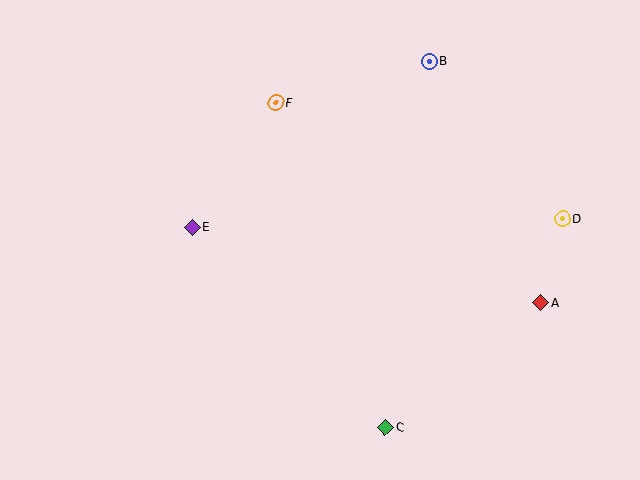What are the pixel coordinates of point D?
Point D is at (563, 219).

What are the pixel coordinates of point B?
Point B is at (429, 61).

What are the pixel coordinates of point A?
Point A is at (541, 303).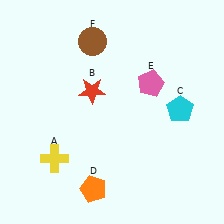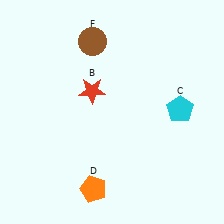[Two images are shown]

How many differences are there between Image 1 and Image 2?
There are 2 differences between the two images.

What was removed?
The pink pentagon (E), the yellow cross (A) were removed in Image 2.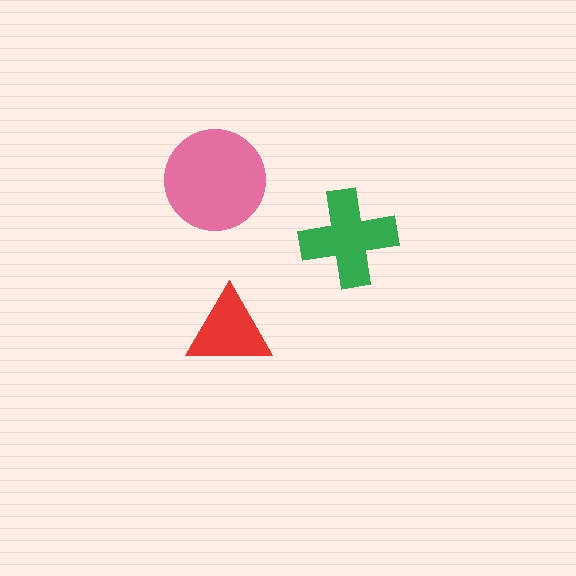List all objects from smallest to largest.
The red triangle, the green cross, the pink circle.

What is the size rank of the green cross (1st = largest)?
2nd.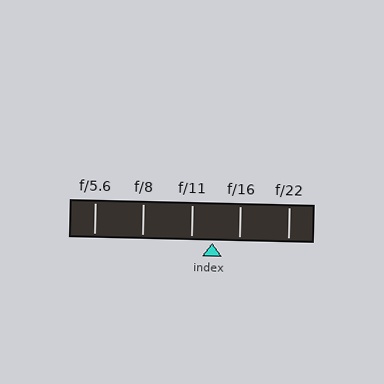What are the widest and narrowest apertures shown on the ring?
The widest aperture shown is f/5.6 and the narrowest is f/22.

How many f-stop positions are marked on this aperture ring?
There are 5 f-stop positions marked.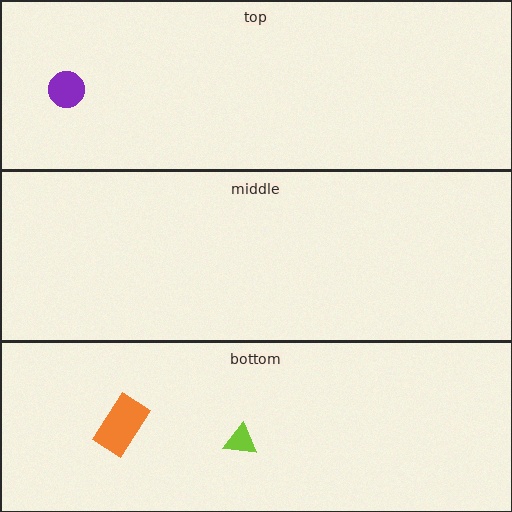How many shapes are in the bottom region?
2.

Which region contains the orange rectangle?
The bottom region.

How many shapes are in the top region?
1.